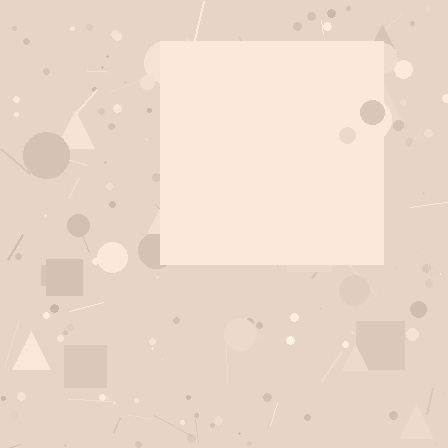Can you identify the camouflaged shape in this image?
The camouflaged shape is a square.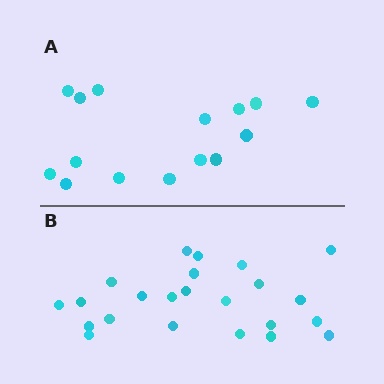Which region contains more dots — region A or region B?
Region B (the bottom region) has more dots.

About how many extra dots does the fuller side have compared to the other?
Region B has roughly 8 or so more dots than region A.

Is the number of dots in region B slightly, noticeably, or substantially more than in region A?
Region B has substantially more. The ratio is roughly 1.5 to 1.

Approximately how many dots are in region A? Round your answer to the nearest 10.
About 20 dots. (The exact count is 15, which rounds to 20.)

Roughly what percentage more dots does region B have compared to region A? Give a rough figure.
About 55% more.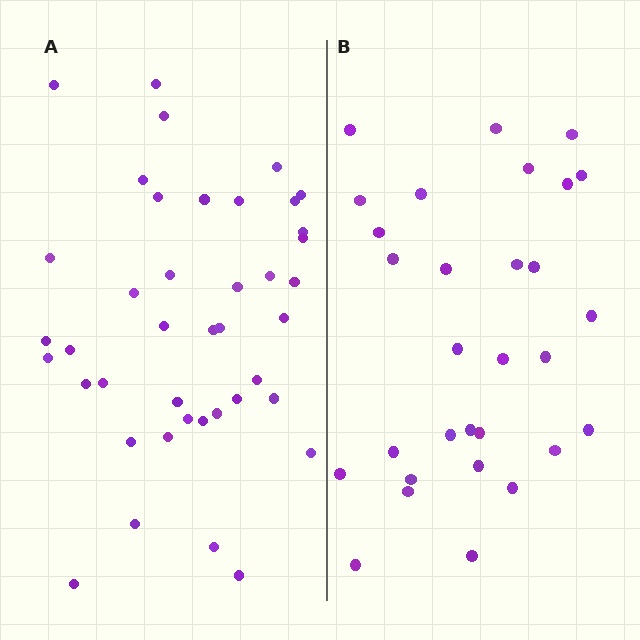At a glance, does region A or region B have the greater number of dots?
Region A (the left region) has more dots.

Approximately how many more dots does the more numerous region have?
Region A has roughly 12 or so more dots than region B.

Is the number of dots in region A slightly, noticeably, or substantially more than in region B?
Region A has noticeably more, but not dramatically so. The ratio is roughly 1.4 to 1.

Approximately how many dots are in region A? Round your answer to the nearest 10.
About 40 dots. (The exact count is 41, which rounds to 40.)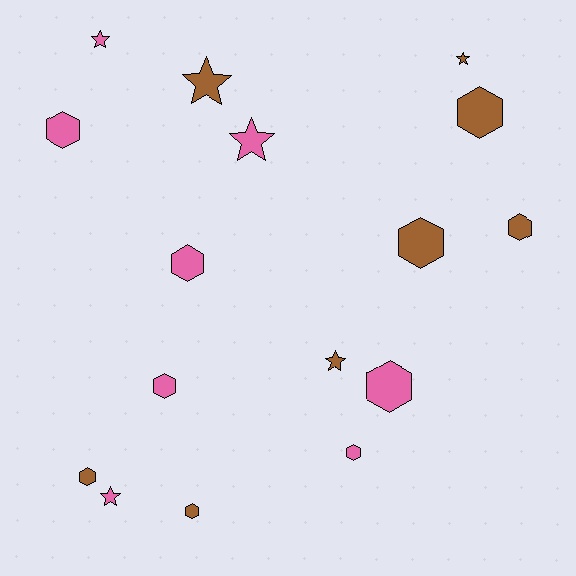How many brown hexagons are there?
There are 5 brown hexagons.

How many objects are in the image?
There are 16 objects.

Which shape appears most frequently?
Hexagon, with 10 objects.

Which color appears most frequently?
Brown, with 8 objects.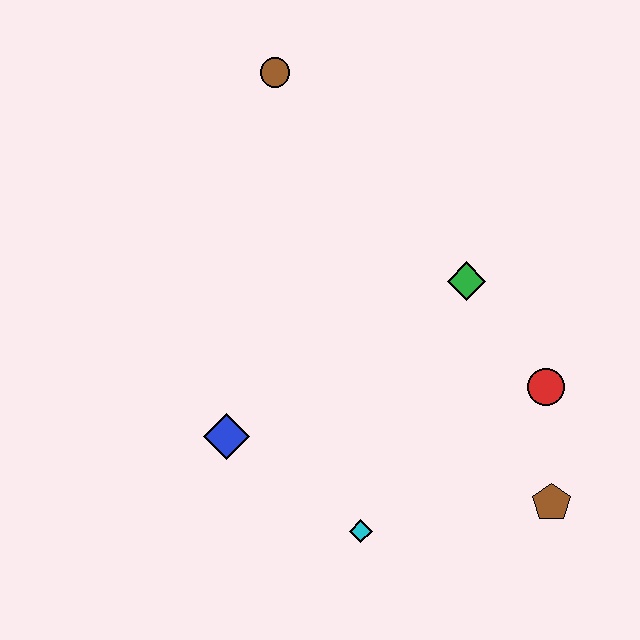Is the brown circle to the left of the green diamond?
Yes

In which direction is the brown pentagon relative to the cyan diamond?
The brown pentagon is to the right of the cyan diamond.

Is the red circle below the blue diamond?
No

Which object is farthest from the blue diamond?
The brown circle is farthest from the blue diamond.